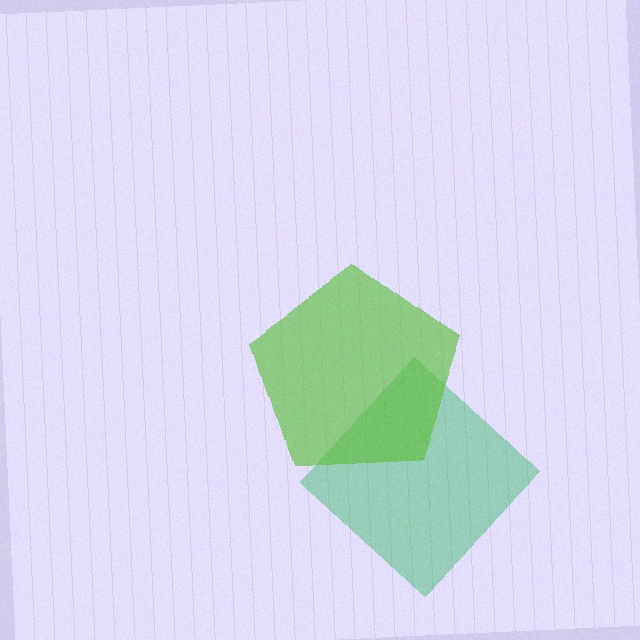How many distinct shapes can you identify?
There are 2 distinct shapes: a green diamond, a lime pentagon.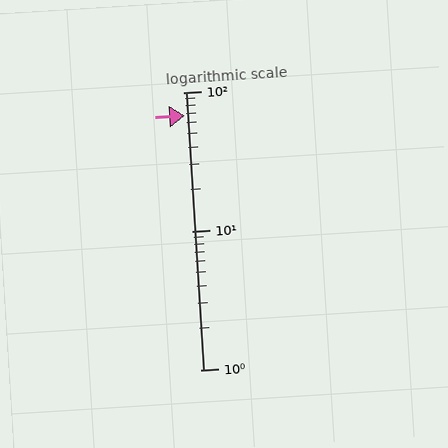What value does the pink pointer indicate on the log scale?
The pointer indicates approximately 68.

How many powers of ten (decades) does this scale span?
The scale spans 2 decades, from 1 to 100.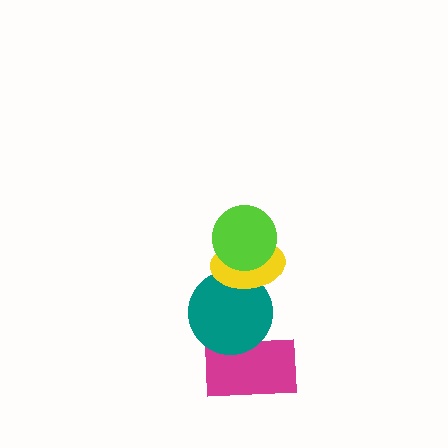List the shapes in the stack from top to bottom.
From top to bottom: the lime circle, the yellow ellipse, the teal circle, the magenta rectangle.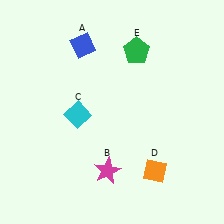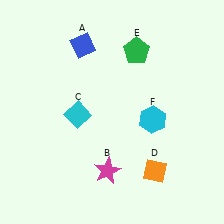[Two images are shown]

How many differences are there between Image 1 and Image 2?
There is 1 difference between the two images.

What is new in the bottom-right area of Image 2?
A cyan hexagon (F) was added in the bottom-right area of Image 2.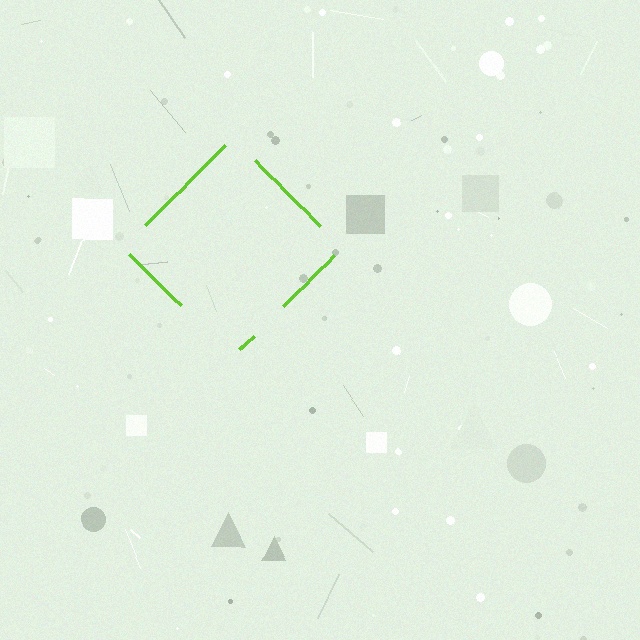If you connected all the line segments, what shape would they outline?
They would outline a diamond.